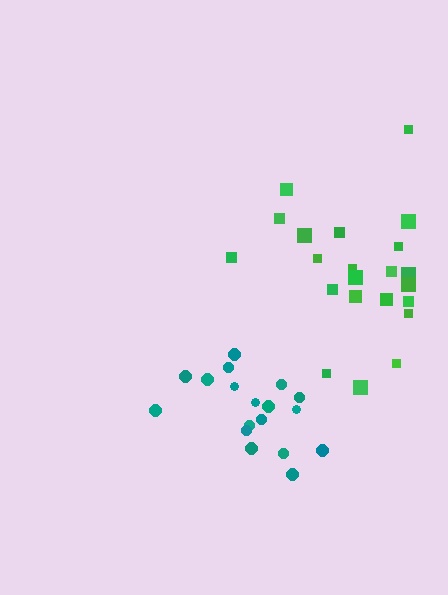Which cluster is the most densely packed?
Teal.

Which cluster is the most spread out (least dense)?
Green.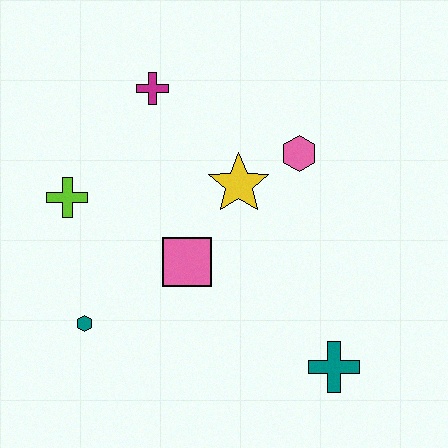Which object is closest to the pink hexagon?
The yellow star is closest to the pink hexagon.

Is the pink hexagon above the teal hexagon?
Yes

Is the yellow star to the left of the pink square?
No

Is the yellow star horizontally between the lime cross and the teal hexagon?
No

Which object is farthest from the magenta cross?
The teal cross is farthest from the magenta cross.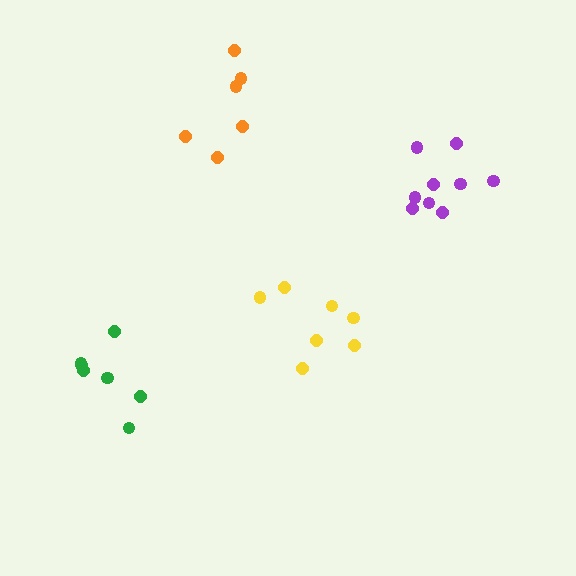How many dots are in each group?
Group 1: 7 dots, Group 2: 6 dots, Group 3: 9 dots, Group 4: 7 dots (29 total).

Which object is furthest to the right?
The purple cluster is rightmost.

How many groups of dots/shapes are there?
There are 4 groups.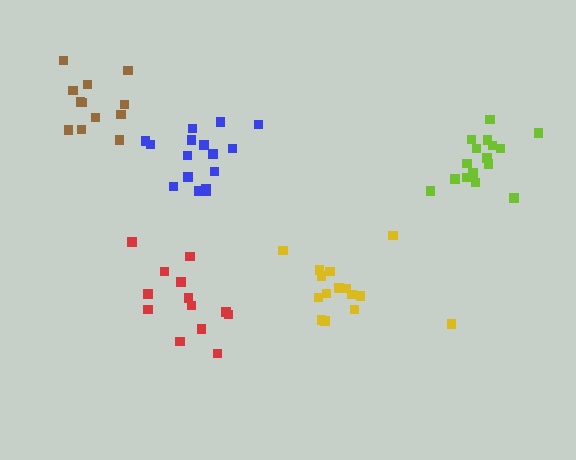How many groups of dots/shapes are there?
There are 5 groups.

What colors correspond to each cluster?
The clusters are colored: lime, yellow, blue, red, brown.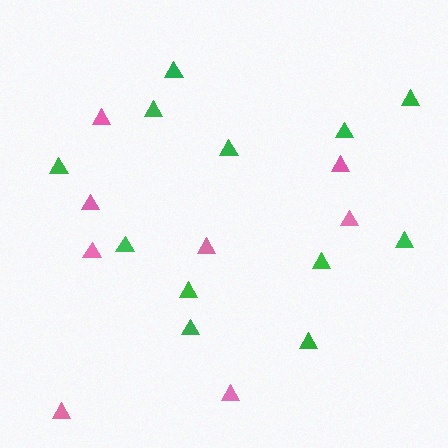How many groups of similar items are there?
There are 2 groups: one group of green triangles (12) and one group of pink triangles (8).